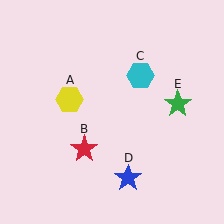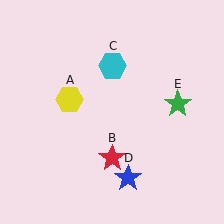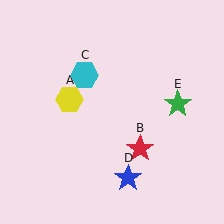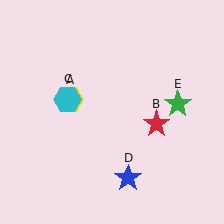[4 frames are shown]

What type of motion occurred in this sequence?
The red star (object B), cyan hexagon (object C) rotated counterclockwise around the center of the scene.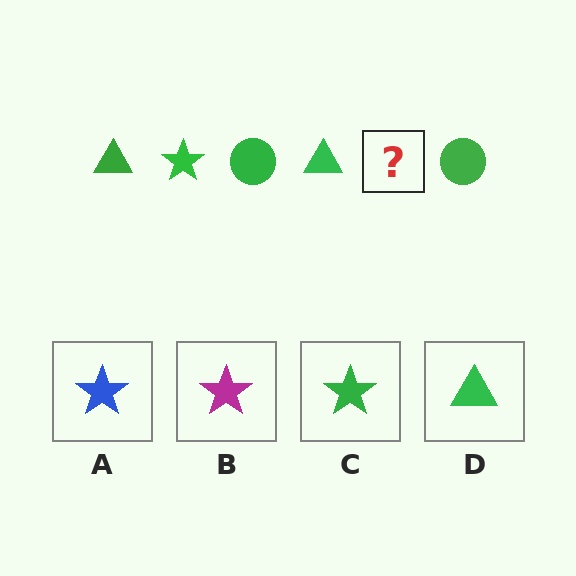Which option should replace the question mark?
Option C.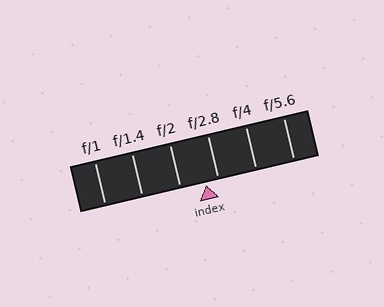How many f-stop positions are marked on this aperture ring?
There are 6 f-stop positions marked.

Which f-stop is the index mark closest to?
The index mark is closest to f/2.8.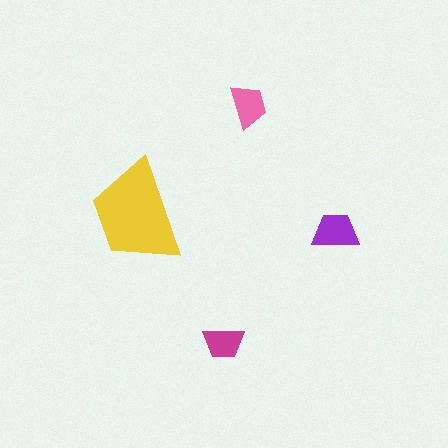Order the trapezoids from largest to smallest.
the yellow one, the purple one, the pink one, the magenta one.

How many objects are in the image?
There are 4 objects in the image.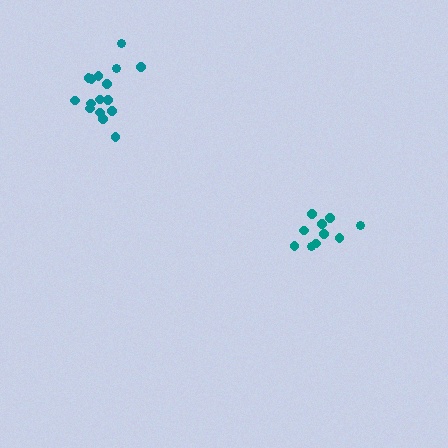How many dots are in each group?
Group 1: 10 dots, Group 2: 16 dots (26 total).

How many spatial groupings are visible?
There are 2 spatial groupings.